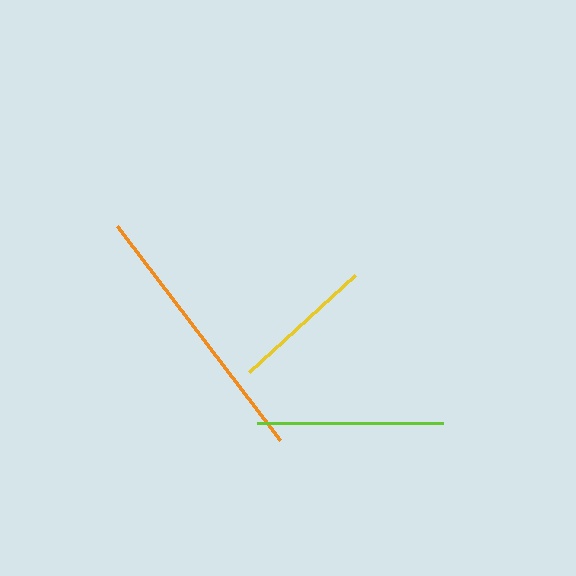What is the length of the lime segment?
The lime segment is approximately 186 pixels long.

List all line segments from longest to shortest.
From longest to shortest: orange, lime, yellow.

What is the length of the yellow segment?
The yellow segment is approximately 144 pixels long.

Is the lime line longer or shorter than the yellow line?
The lime line is longer than the yellow line.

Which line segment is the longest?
The orange line is the longest at approximately 269 pixels.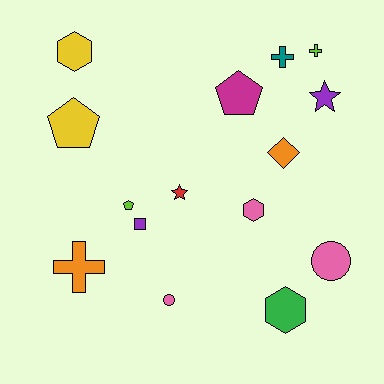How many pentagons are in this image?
There are 3 pentagons.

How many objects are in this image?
There are 15 objects.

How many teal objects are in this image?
There is 1 teal object.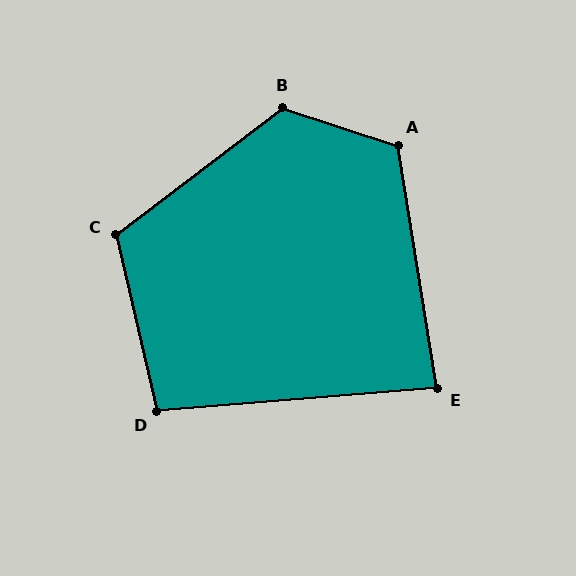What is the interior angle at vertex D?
Approximately 98 degrees (obtuse).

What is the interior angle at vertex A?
Approximately 117 degrees (obtuse).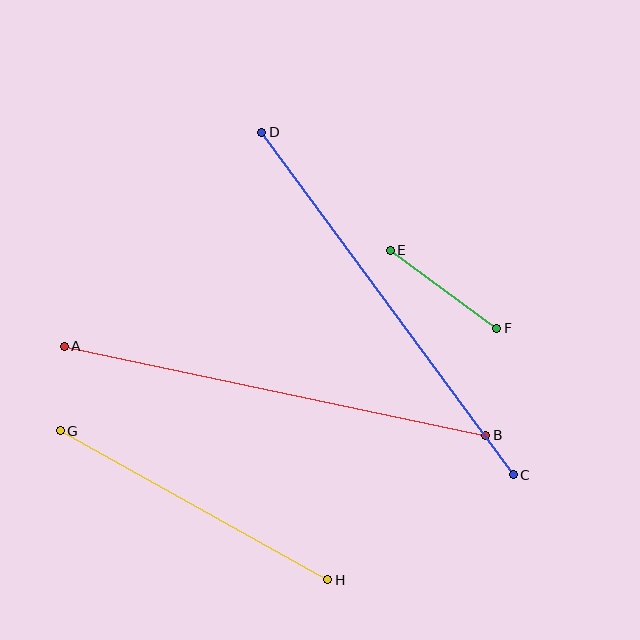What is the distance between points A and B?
The distance is approximately 431 pixels.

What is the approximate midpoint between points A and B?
The midpoint is at approximately (275, 391) pixels.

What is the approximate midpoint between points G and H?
The midpoint is at approximately (194, 505) pixels.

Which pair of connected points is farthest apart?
Points A and B are farthest apart.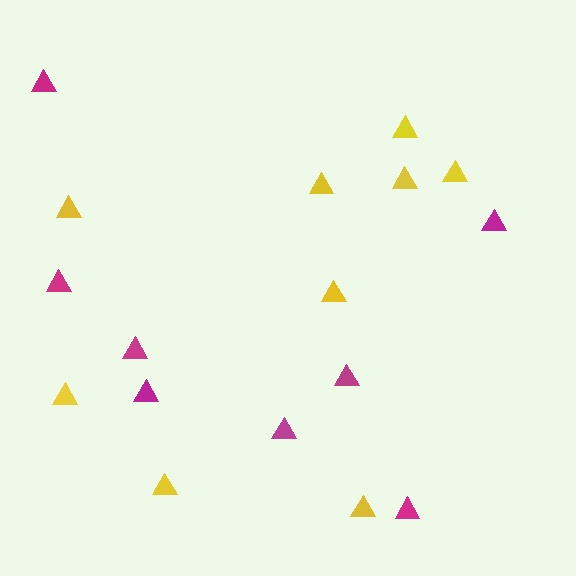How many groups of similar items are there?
There are 2 groups: one group of magenta triangles (8) and one group of yellow triangles (9).